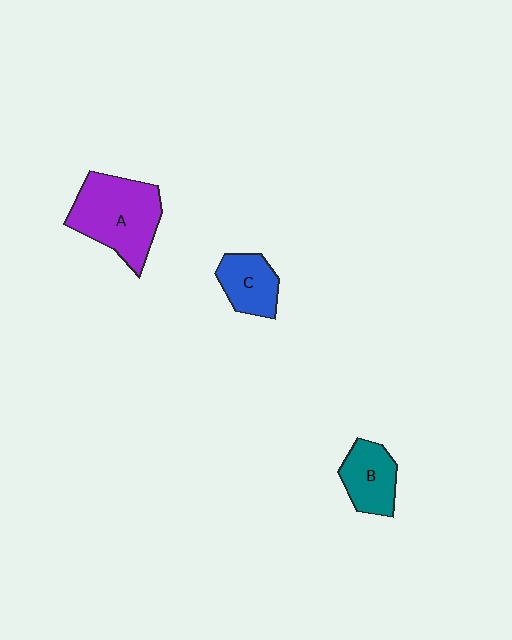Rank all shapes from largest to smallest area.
From largest to smallest: A (purple), B (teal), C (blue).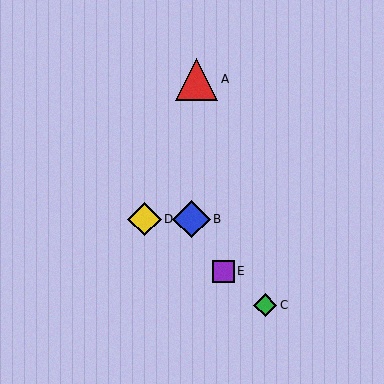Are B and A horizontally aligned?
No, B is at y≈219 and A is at y≈79.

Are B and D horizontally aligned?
Yes, both are at y≈219.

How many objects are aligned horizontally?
2 objects (B, D) are aligned horizontally.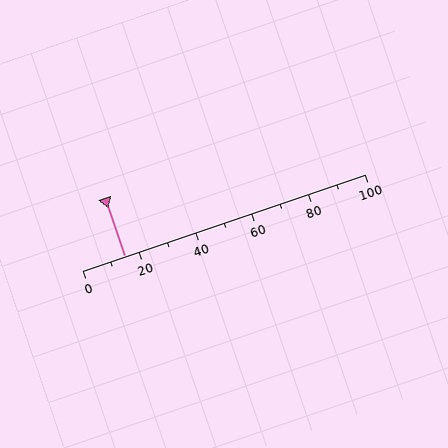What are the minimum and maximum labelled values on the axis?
The axis runs from 0 to 100.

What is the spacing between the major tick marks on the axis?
The major ticks are spaced 20 apart.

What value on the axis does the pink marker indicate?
The marker indicates approximately 15.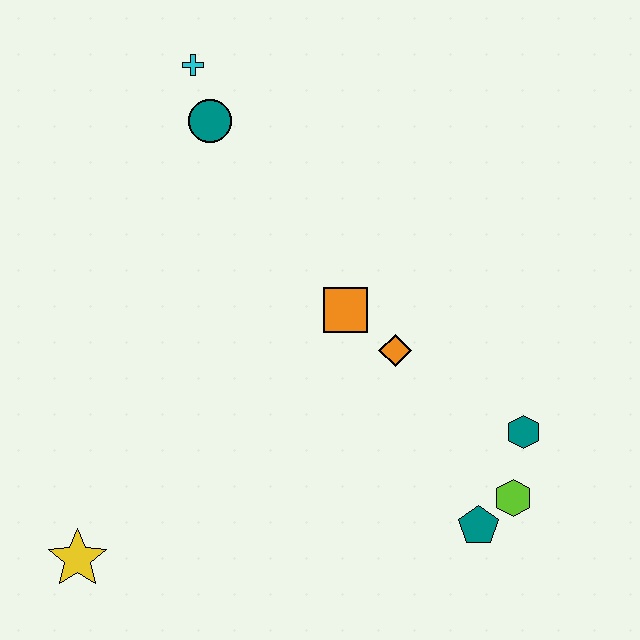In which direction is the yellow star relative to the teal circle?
The yellow star is below the teal circle.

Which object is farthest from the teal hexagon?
The cyan cross is farthest from the teal hexagon.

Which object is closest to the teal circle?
The cyan cross is closest to the teal circle.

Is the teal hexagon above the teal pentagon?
Yes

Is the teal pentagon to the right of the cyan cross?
Yes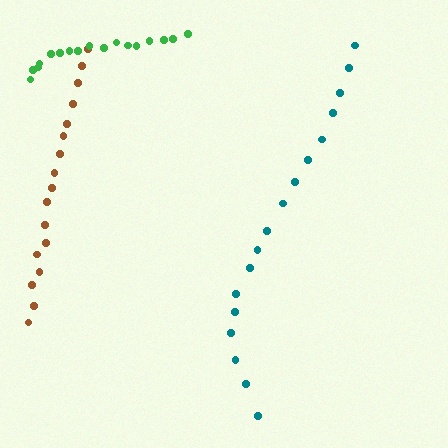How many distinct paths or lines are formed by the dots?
There are 3 distinct paths.